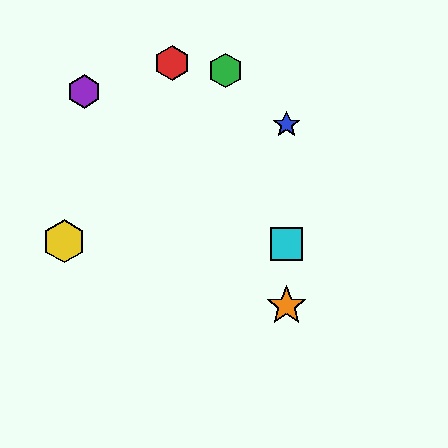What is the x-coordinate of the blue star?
The blue star is at x≈286.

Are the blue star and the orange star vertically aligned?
Yes, both are at x≈286.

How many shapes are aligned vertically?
3 shapes (the blue star, the orange star, the cyan square) are aligned vertically.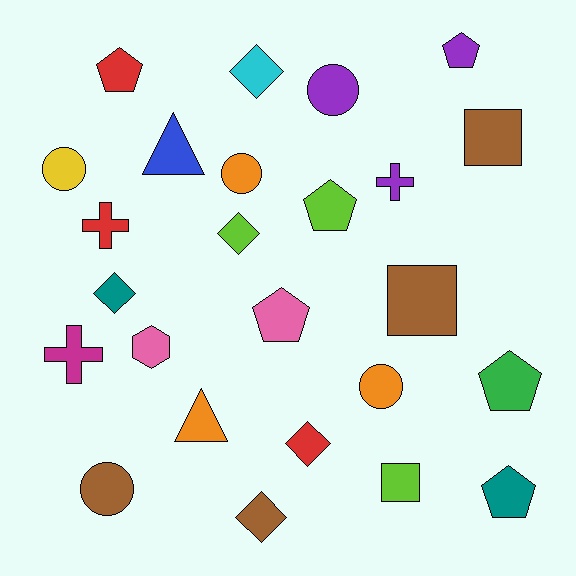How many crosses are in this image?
There are 3 crosses.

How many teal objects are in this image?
There are 2 teal objects.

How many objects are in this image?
There are 25 objects.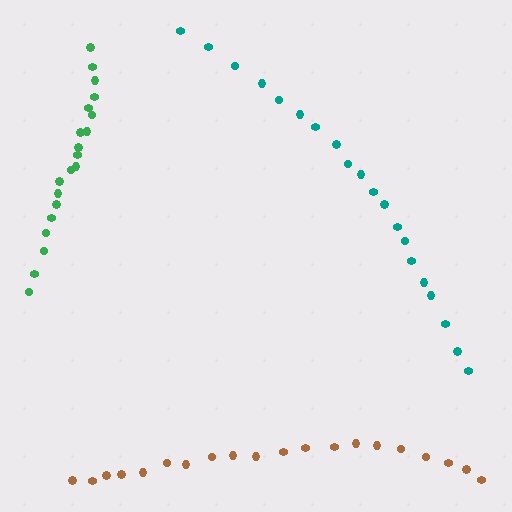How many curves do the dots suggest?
There are 3 distinct paths.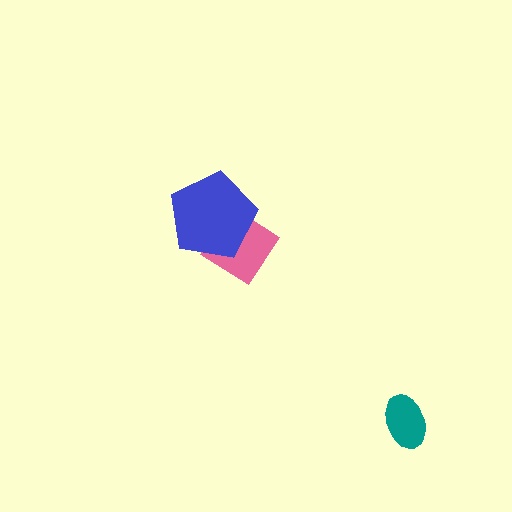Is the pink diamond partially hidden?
Yes, it is partially covered by another shape.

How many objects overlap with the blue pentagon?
1 object overlaps with the blue pentagon.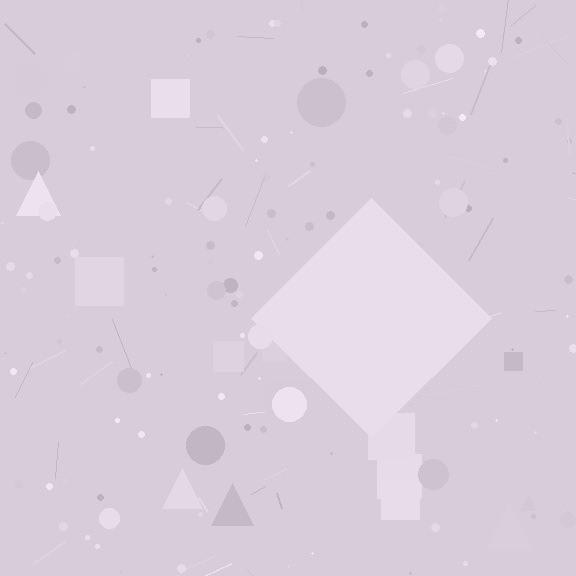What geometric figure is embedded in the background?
A diamond is embedded in the background.